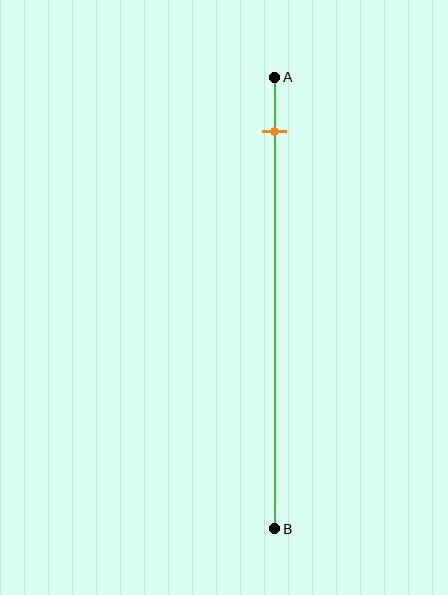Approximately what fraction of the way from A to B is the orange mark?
The orange mark is approximately 10% of the way from A to B.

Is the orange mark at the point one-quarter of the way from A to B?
No, the mark is at about 10% from A, not at the 25% one-quarter point.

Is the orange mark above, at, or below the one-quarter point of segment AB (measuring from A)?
The orange mark is above the one-quarter point of segment AB.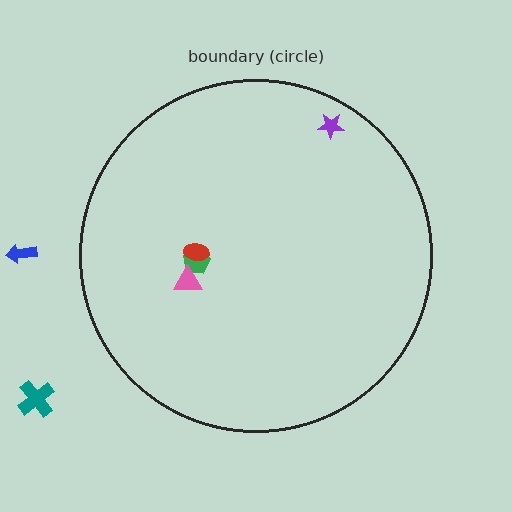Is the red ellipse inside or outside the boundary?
Inside.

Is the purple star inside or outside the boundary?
Inside.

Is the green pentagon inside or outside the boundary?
Inside.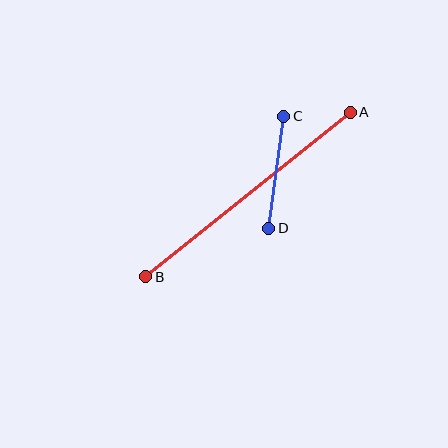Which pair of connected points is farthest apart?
Points A and B are farthest apart.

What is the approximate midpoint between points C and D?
The midpoint is at approximately (276, 172) pixels.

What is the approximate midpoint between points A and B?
The midpoint is at approximately (248, 195) pixels.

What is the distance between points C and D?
The distance is approximately 113 pixels.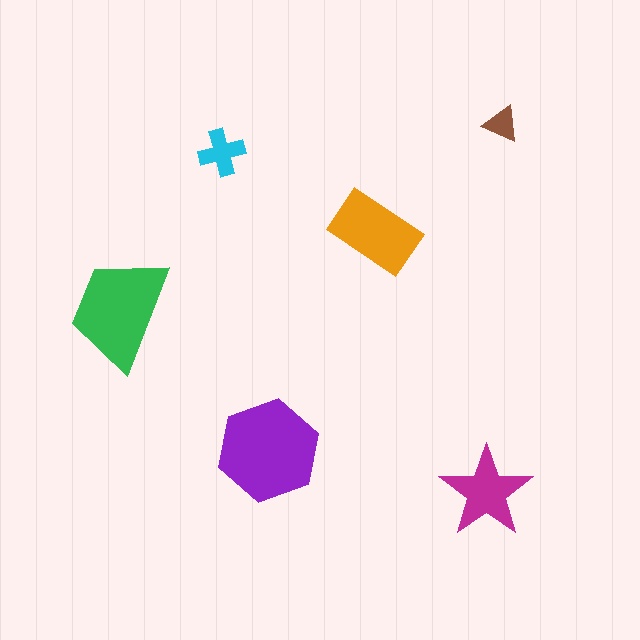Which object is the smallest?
The brown triangle.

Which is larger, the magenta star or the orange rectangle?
The orange rectangle.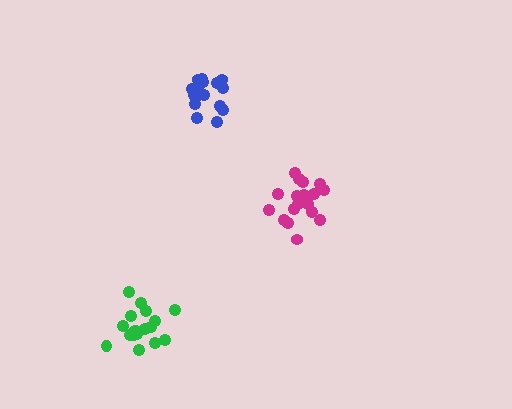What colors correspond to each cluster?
The clusters are colored: magenta, green, blue.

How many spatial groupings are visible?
There are 3 spatial groupings.